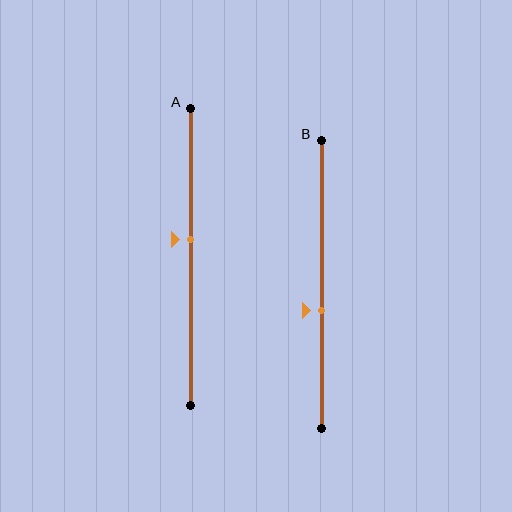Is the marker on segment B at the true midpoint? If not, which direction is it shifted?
No, the marker on segment B is shifted downward by about 9% of the segment length.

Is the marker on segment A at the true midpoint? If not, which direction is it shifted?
No, the marker on segment A is shifted upward by about 6% of the segment length.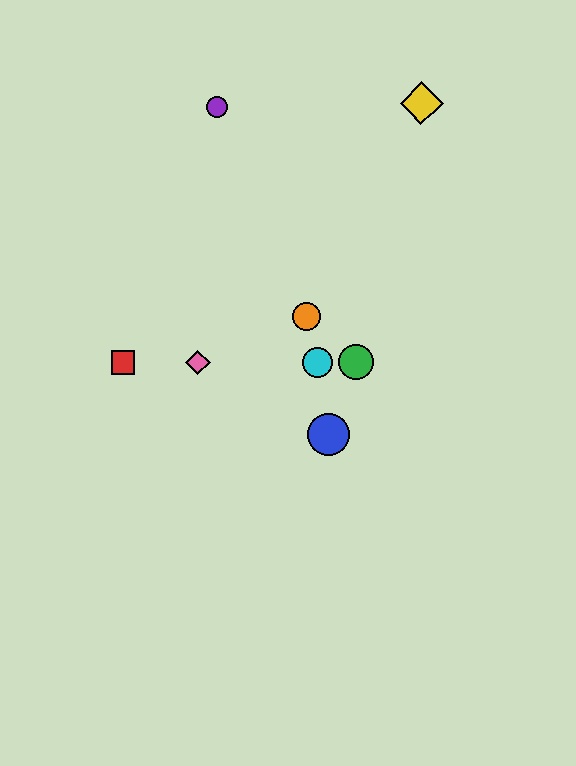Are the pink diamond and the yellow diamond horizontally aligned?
No, the pink diamond is at y≈362 and the yellow diamond is at y≈104.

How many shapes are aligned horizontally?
4 shapes (the red square, the green circle, the cyan circle, the pink diamond) are aligned horizontally.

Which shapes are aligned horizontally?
The red square, the green circle, the cyan circle, the pink diamond are aligned horizontally.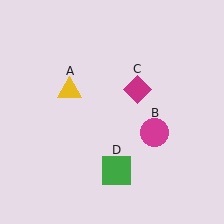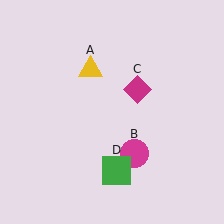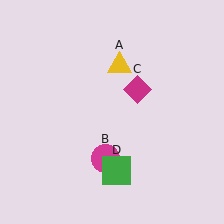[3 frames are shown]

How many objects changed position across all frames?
2 objects changed position: yellow triangle (object A), magenta circle (object B).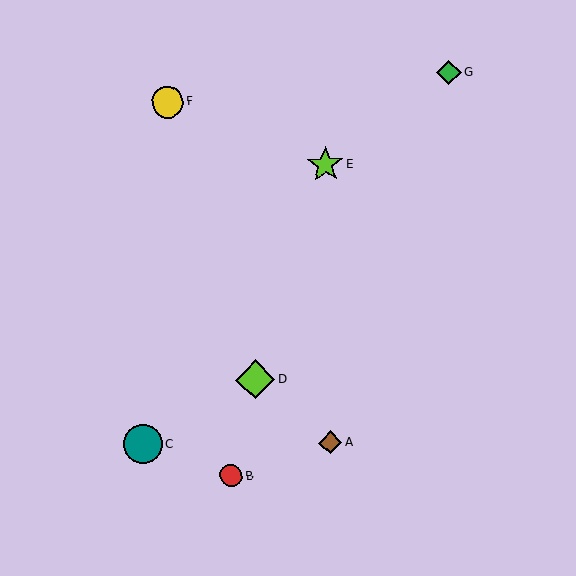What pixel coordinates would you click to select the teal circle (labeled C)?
Click at (143, 444) to select the teal circle C.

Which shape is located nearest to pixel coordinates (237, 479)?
The red circle (labeled B) at (231, 475) is nearest to that location.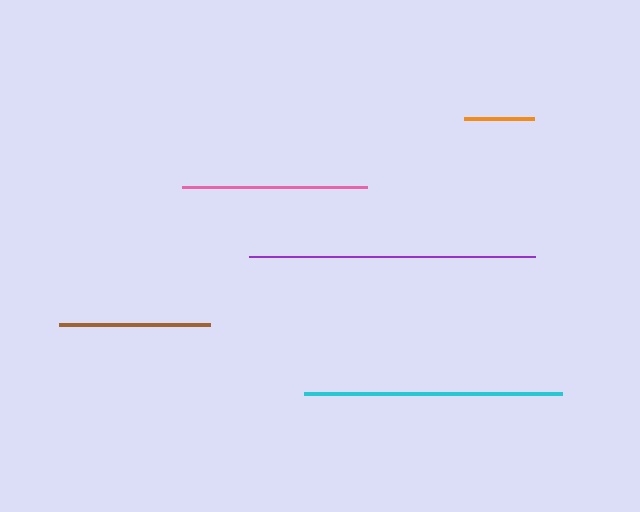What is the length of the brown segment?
The brown segment is approximately 150 pixels long.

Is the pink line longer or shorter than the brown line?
The pink line is longer than the brown line.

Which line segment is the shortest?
The orange line is the shortest at approximately 70 pixels.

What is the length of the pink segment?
The pink segment is approximately 185 pixels long.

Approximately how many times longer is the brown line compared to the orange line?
The brown line is approximately 2.2 times the length of the orange line.